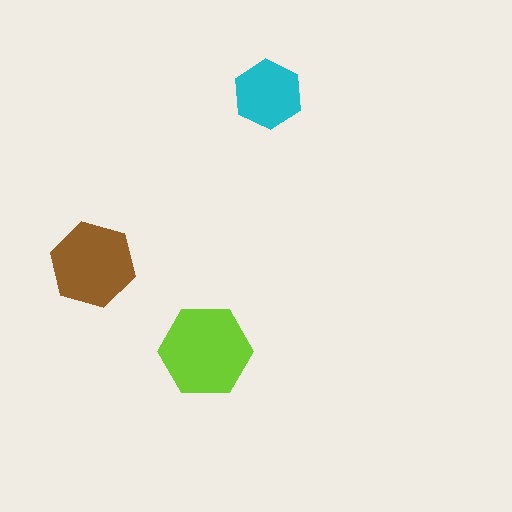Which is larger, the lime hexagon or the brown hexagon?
The lime one.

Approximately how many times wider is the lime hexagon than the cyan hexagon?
About 1.5 times wider.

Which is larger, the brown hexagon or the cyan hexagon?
The brown one.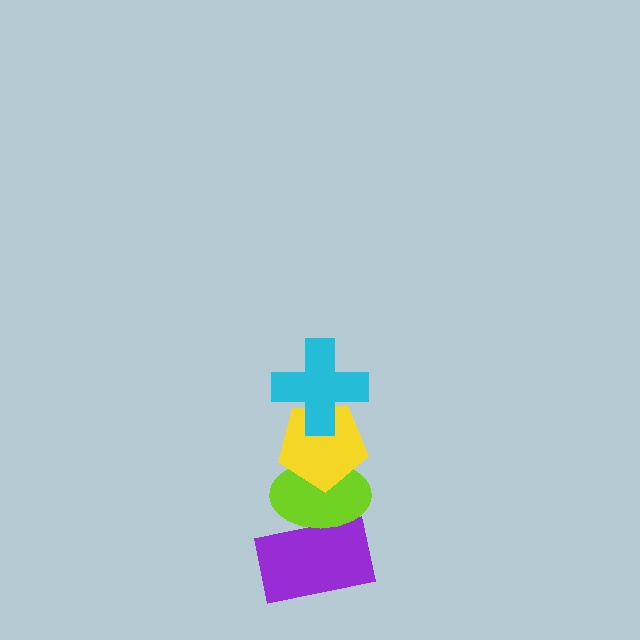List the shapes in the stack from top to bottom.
From top to bottom: the cyan cross, the yellow pentagon, the lime ellipse, the purple rectangle.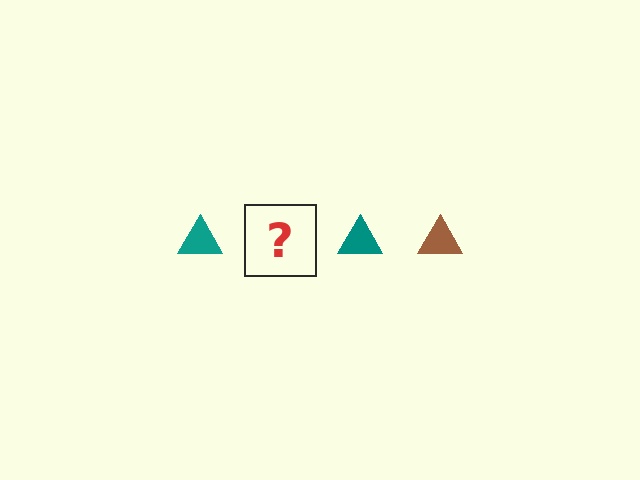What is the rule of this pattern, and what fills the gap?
The rule is that the pattern cycles through teal, brown triangles. The gap should be filled with a brown triangle.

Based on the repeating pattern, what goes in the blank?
The blank should be a brown triangle.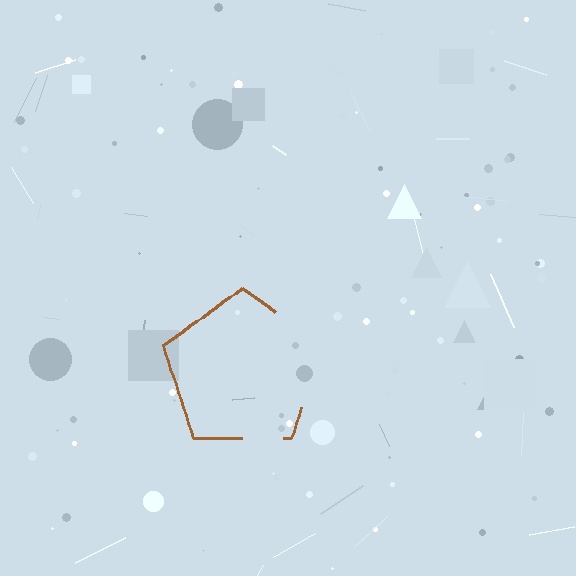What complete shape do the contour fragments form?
The contour fragments form a pentagon.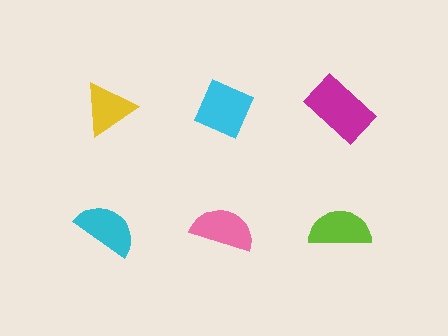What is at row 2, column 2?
A pink semicircle.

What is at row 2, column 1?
A cyan semicircle.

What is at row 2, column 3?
A lime semicircle.